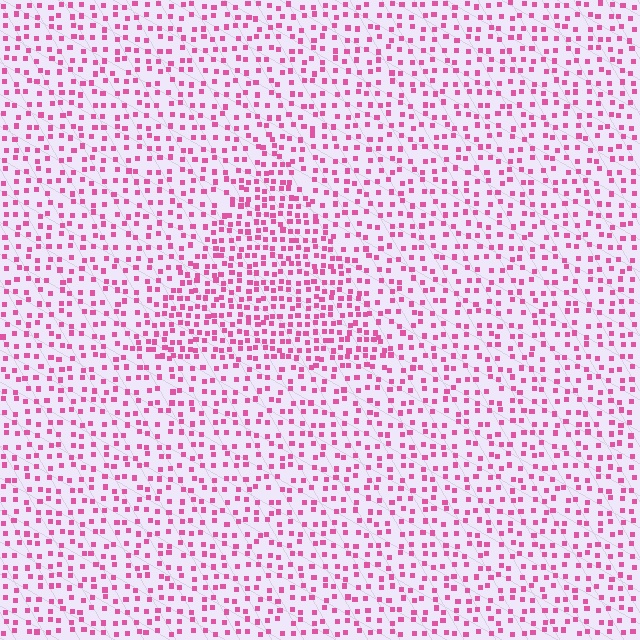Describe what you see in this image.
The image contains small pink elements arranged at two different densities. A triangle-shaped region is visible where the elements are more densely packed than the surrounding area.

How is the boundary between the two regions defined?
The boundary is defined by a change in element density (approximately 1.7x ratio). All elements are the same color, size, and shape.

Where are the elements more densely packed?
The elements are more densely packed inside the triangle boundary.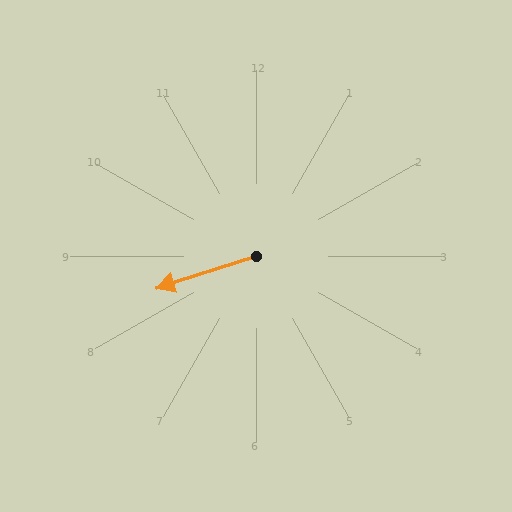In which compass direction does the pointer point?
West.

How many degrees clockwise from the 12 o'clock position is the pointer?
Approximately 252 degrees.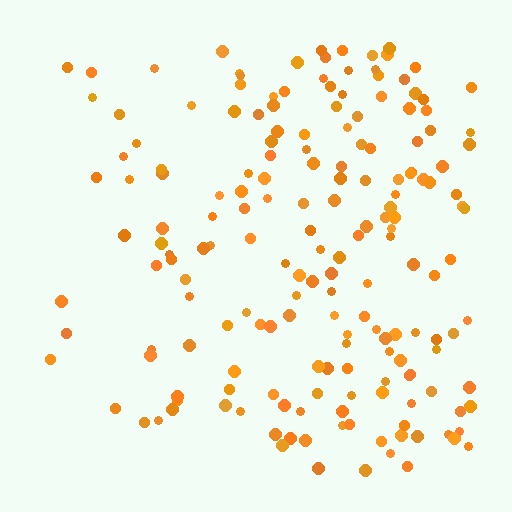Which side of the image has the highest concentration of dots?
The right.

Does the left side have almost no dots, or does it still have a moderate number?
Still a moderate number, just noticeably fewer than the right.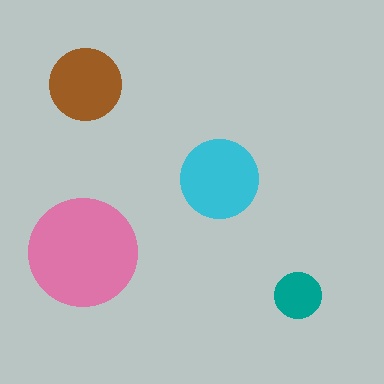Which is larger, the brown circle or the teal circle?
The brown one.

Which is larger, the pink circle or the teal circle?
The pink one.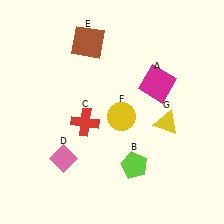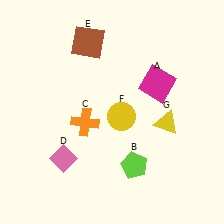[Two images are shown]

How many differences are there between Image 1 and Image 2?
There is 1 difference between the two images.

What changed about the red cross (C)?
In Image 1, C is red. In Image 2, it changed to orange.